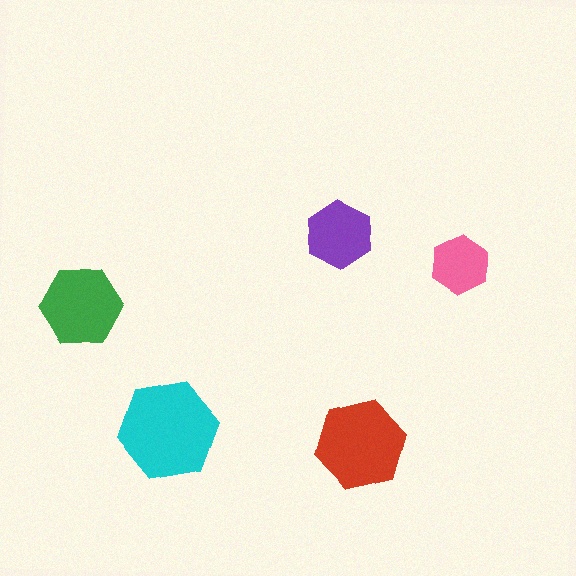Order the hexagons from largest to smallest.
the cyan one, the red one, the green one, the purple one, the pink one.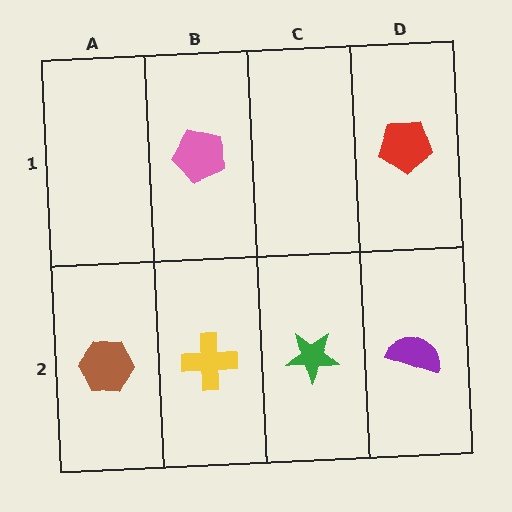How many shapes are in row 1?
2 shapes.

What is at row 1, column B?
A pink pentagon.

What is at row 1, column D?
A red pentagon.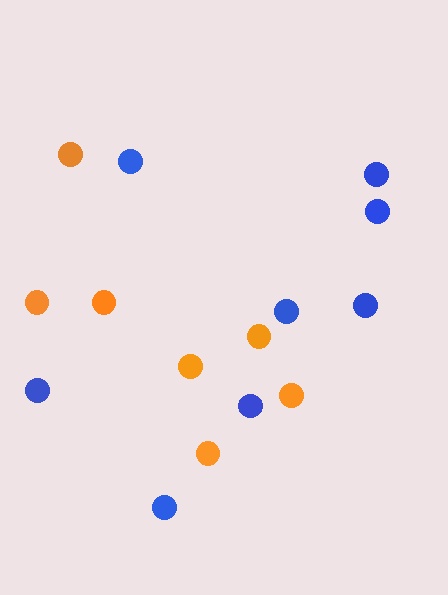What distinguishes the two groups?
There are 2 groups: one group of orange circles (7) and one group of blue circles (8).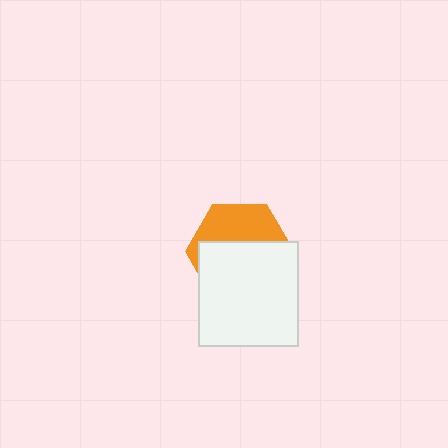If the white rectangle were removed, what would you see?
You would see the complete orange hexagon.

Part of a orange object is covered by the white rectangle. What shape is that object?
It is a hexagon.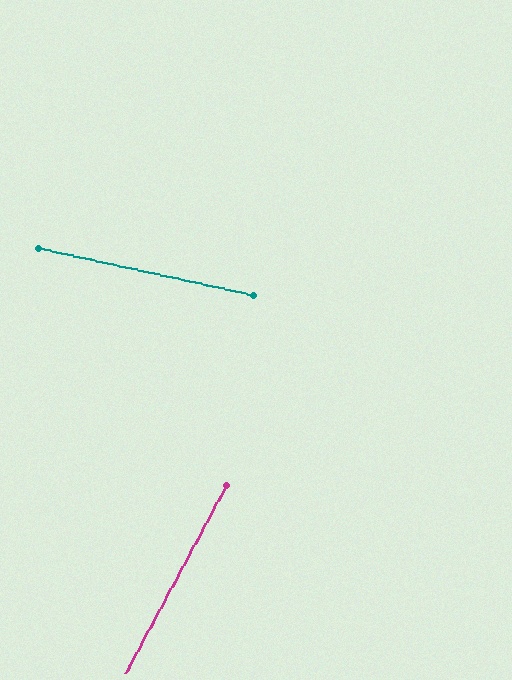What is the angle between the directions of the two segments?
Approximately 74 degrees.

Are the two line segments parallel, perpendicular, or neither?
Neither parallel nor perpendicular — they differ by about 74°.